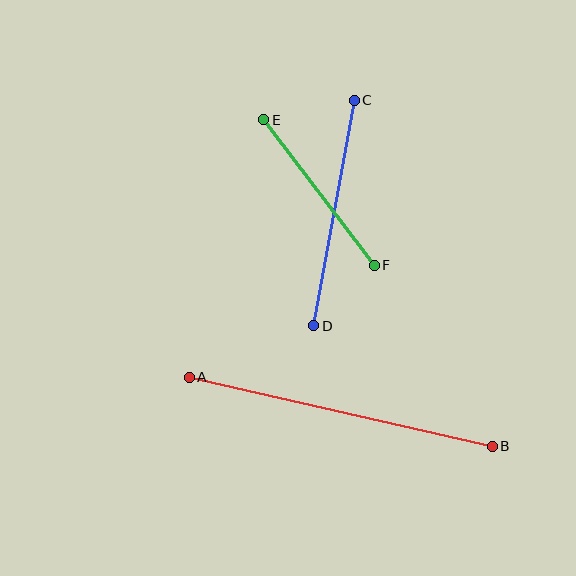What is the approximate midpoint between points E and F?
The midpoint is at approximately (319, 193) pixels.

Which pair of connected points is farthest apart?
Points A and B are farthest apart.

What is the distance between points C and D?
The distance is approximately 229 pixels.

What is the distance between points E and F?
The distance is approximately 183 pixels.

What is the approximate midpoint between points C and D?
The midpoint is at approximately (334, 213) pixels.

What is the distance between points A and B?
The distance is approximately 310 pixels.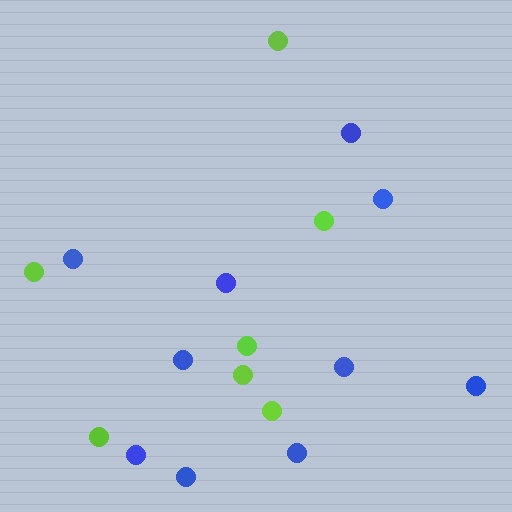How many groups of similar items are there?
There are 2 groups: one group of blue circles (10) and one group of lime circles (7).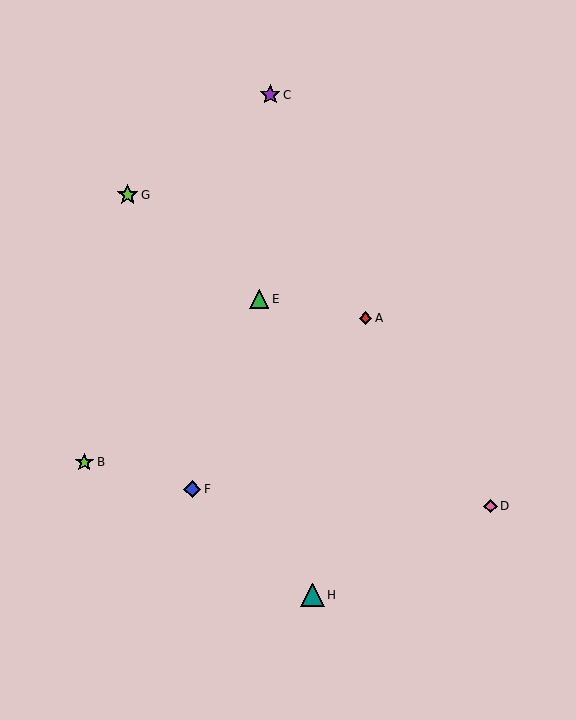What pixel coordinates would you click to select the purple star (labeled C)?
Click at (270, 95) to select the purple star C.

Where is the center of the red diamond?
The center of the red diamond is at (365, 318).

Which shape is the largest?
The teal triangle (labeled H) is the largest.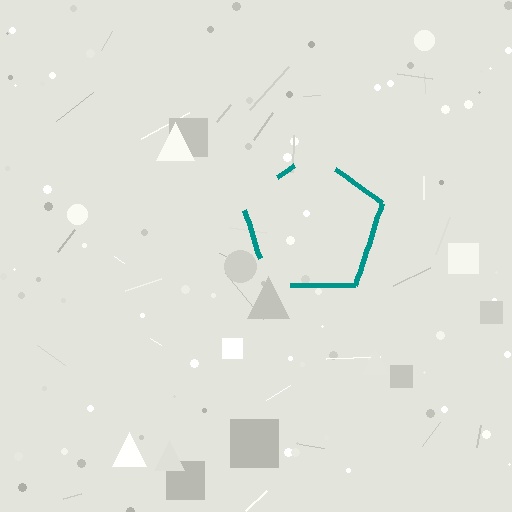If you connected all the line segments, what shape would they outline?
They would outline a pentagon.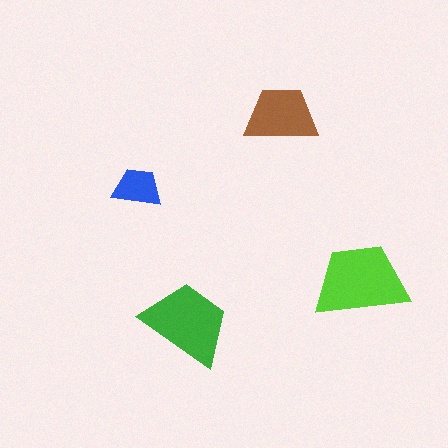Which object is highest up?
The brown trapezoid is topmost.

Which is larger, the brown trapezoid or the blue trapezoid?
The brown one.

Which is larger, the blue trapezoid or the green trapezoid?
The green one.